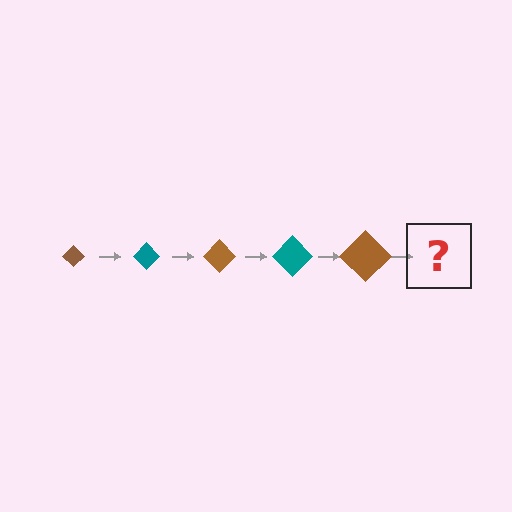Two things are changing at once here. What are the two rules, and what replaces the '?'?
The two rules are that the diamond grows larger each step and the color cycles through brown and teal. The '?' should be a teal diamond, larger than the previous one.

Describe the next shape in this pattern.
It should be a teal diamond, larger than the previous one.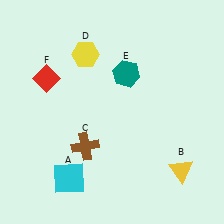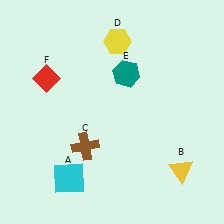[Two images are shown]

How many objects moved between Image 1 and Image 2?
1 object moved between the two images.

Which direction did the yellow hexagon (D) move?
The yellow hexagon (D) moved right.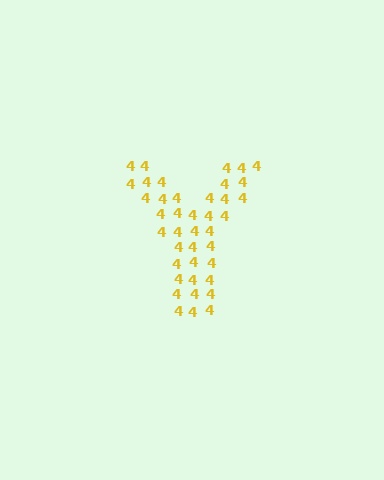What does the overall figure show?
The overall figure shows the letter Y.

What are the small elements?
The small elements are digit 4's.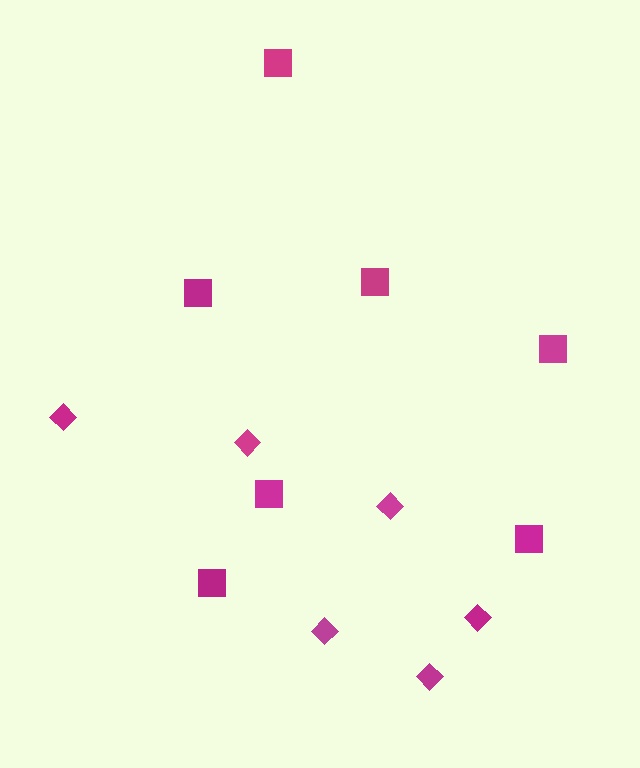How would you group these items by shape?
There are 2 groups: one group of diamonds (6) and one group of squares (7).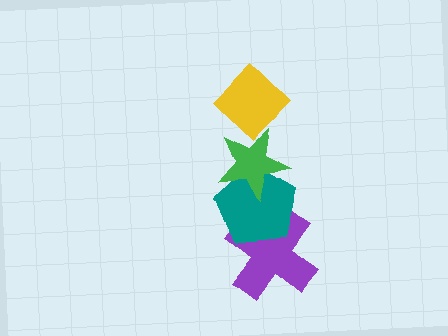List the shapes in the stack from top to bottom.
From top to bottom: the yellow diamond, the green star, the teal pentagon, the purple cross.